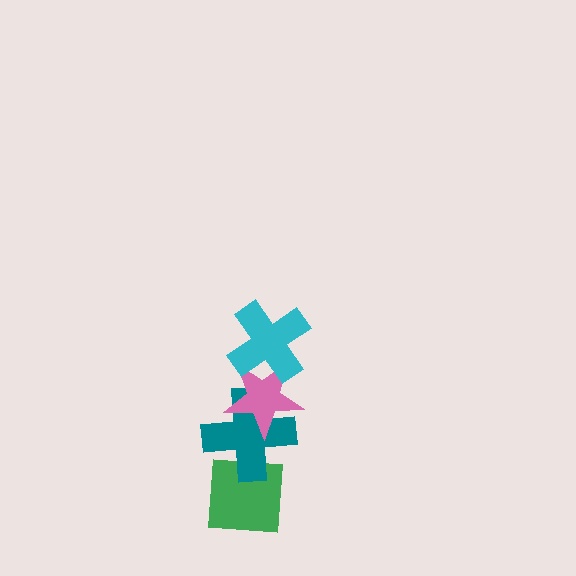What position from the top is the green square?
The green square is 4th from the top.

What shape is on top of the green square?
The teal cross is on top of the green square.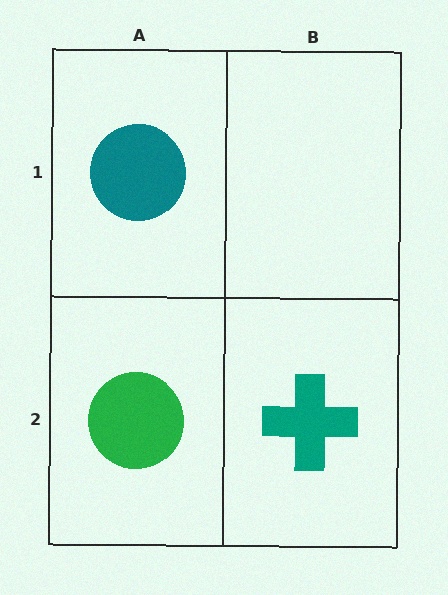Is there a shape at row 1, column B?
No, that cell is empty.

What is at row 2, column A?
A green circle.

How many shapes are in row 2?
2 shapes.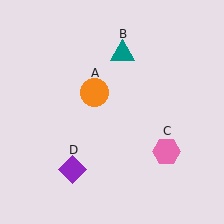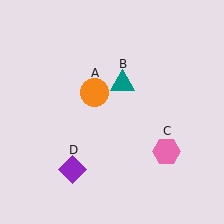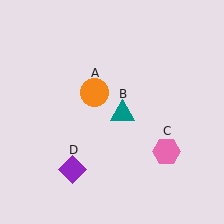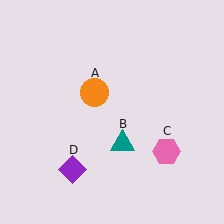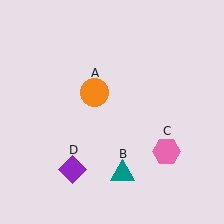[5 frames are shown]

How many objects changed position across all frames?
1 object changed position: teal triangle (object B).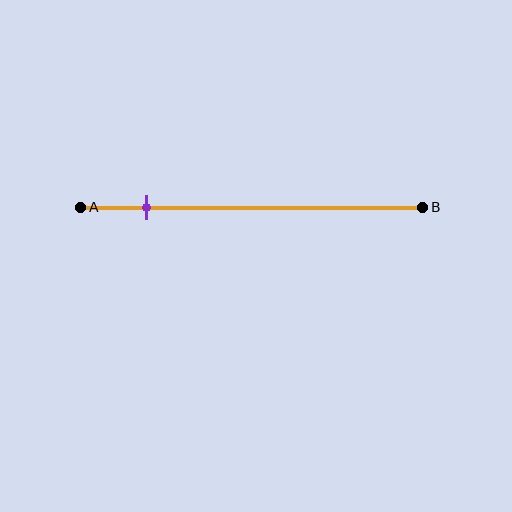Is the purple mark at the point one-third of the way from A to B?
No, the mark is at about 20% from A, not at the 33% one-third point.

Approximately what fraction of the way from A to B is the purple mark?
The purple mark is approximately 20% of the way from A to B.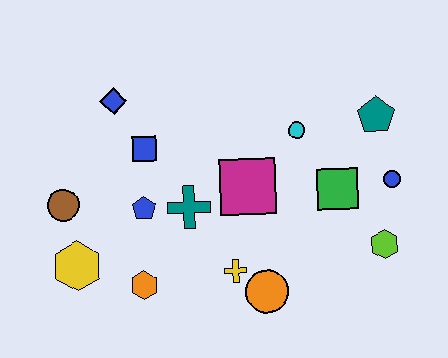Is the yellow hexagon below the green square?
Yes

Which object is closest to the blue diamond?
The blue square is closest to the blue diamond.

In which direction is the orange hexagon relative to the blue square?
The orange hexagon is below the blue square.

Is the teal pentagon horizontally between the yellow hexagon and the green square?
No